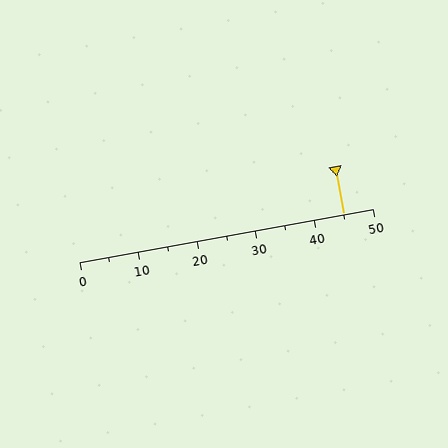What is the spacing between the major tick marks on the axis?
The major ticks are spaced 10 apart.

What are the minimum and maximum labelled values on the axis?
The axis runs from 0 to 50.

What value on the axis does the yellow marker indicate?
The marker indicates approximately 45.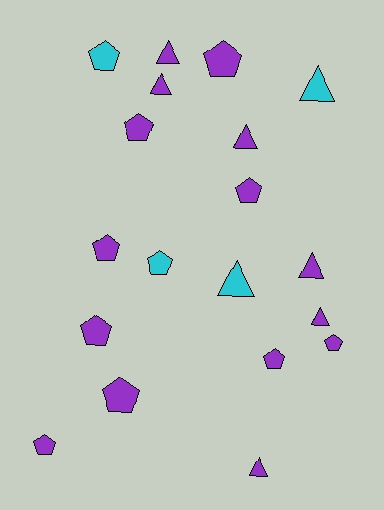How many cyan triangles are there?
There are 2 cyan triangles.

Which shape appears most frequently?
Pentagon, with 11 objects.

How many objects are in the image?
There are 19 objects.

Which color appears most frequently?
Purple, with 15 objects.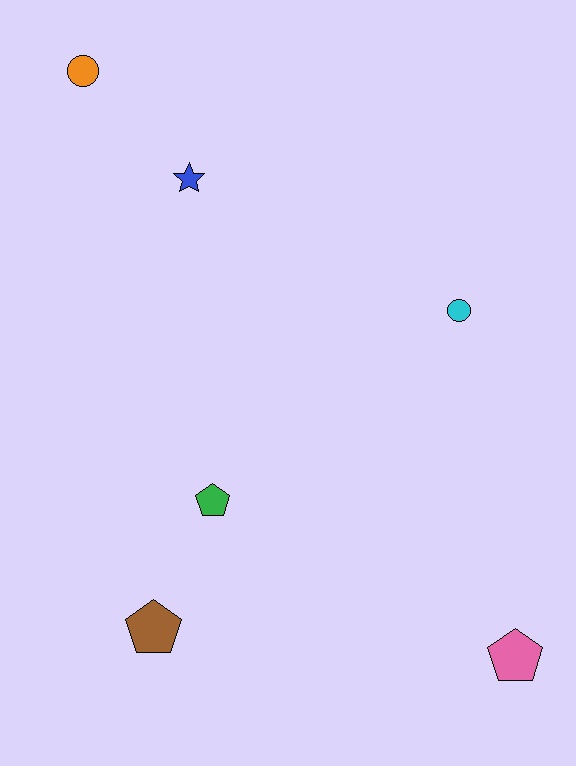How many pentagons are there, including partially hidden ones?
There are 3 pentagons.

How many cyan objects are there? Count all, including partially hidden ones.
There is 1 cyan object.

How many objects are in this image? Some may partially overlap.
There are 6 objects.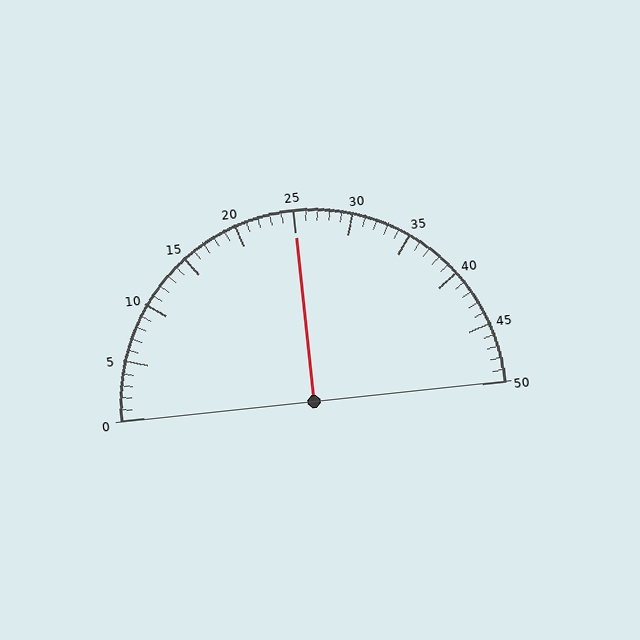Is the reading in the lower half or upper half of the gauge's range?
The reading is in the upper half of the range (0 to 50).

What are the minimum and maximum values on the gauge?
The gauge ranges from 0 to 50.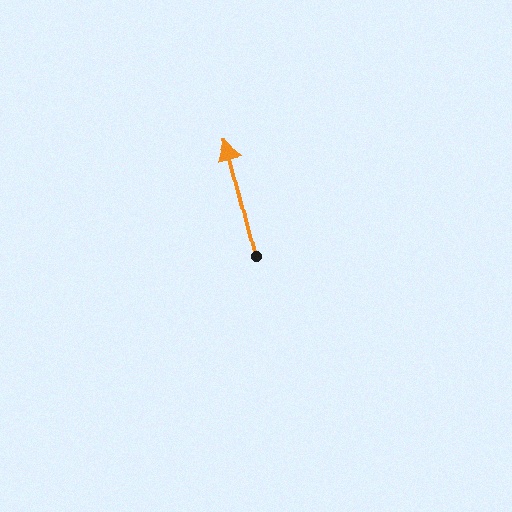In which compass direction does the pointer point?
North.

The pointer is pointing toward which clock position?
Roughly 12 o'clock.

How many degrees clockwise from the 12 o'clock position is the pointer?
Approximately 347 degrees.